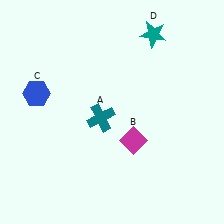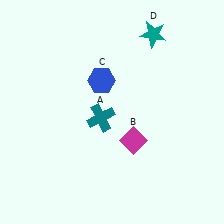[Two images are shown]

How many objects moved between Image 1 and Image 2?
1 object moved between the two images.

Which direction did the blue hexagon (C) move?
The blue hexagon (C) moved right.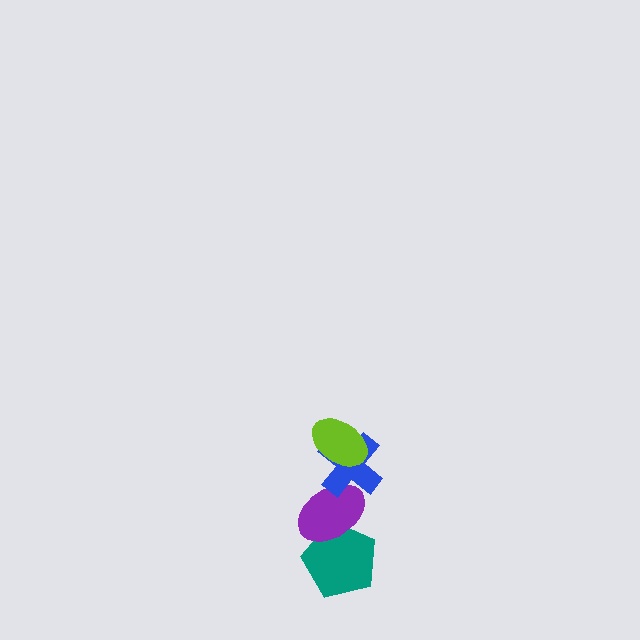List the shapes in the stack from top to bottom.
From top to bottom: the lime ellipse, the blue cross, the purple ellipse, the teal pentagon.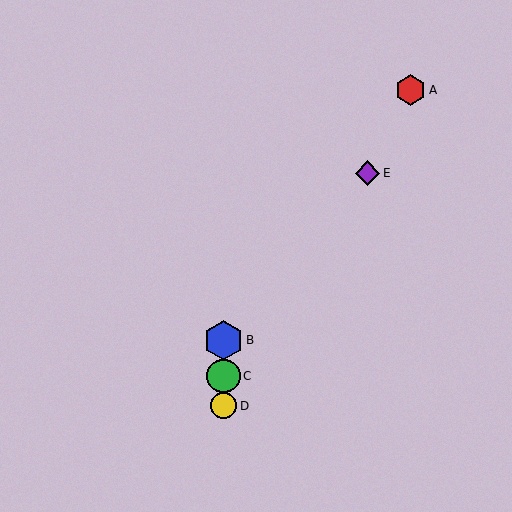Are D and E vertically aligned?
No, D is at x≈224 and E is at x≈368.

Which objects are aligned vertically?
Objects B, C, D are aligned vertically.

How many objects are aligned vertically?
3 objects (B, C, D) are aligned vertically.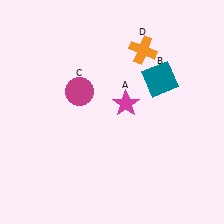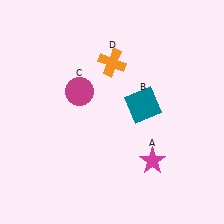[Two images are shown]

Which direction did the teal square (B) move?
The teal square (B) moved down.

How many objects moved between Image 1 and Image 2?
3 objects moved between the two images.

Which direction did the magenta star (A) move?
The magenta star (A) moved down.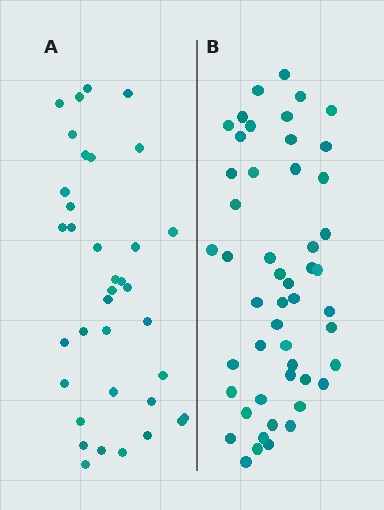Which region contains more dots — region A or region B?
Region B (the right region) has more dots.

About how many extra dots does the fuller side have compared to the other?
Region B has approximately 15 more dots than region A.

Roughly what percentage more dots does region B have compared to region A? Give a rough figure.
About 40% more.